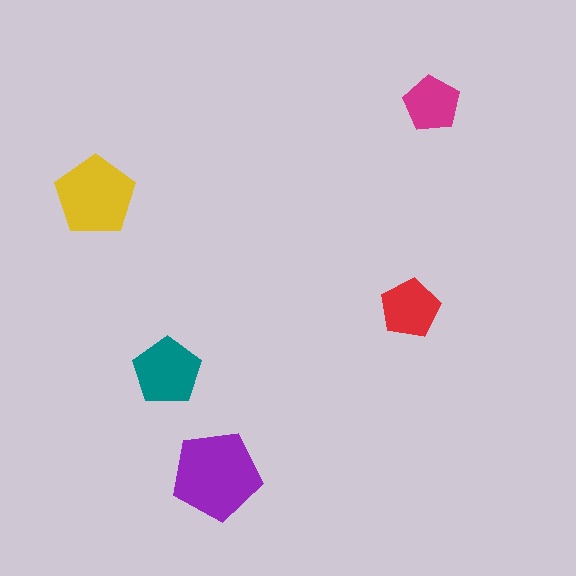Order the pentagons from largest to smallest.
the purple one, the yellow one, the teal one, the red one, the magenta one.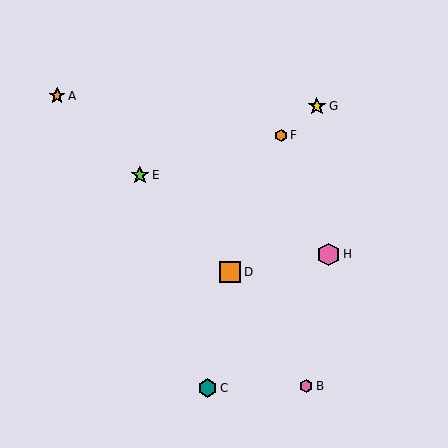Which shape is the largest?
The pink hexagon (labeled H) is the largest.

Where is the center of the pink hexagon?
The center of the pink hexagon is at (306, 386).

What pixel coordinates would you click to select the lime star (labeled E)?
Click at (140, 175) to select the lime star E.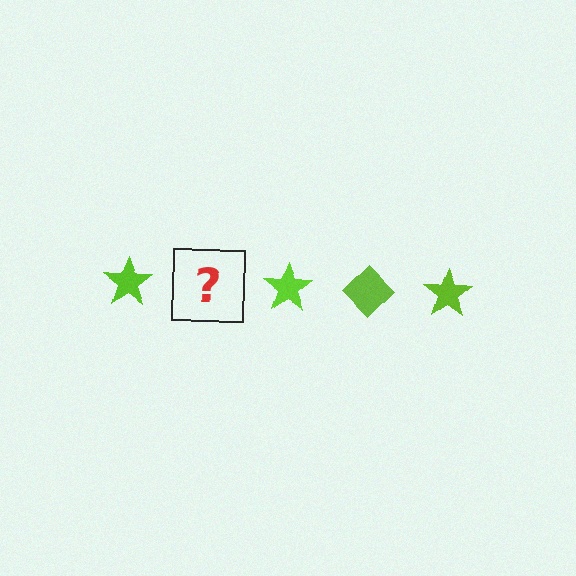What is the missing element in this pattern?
The missing element is a lime diamond.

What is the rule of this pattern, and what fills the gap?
The rule is that the pattern cycles through star, diamond shapes in lime. The gap should be filled with a lime diamond.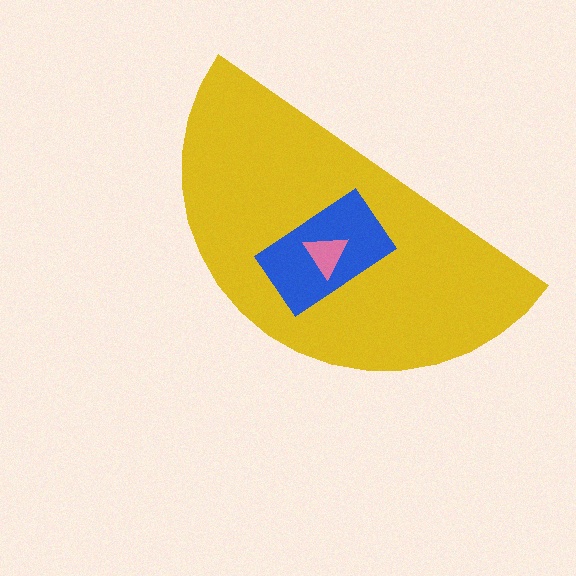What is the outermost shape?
The yellow semicircle.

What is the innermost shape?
The pink triangle.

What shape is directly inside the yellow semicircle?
The blue rectangle.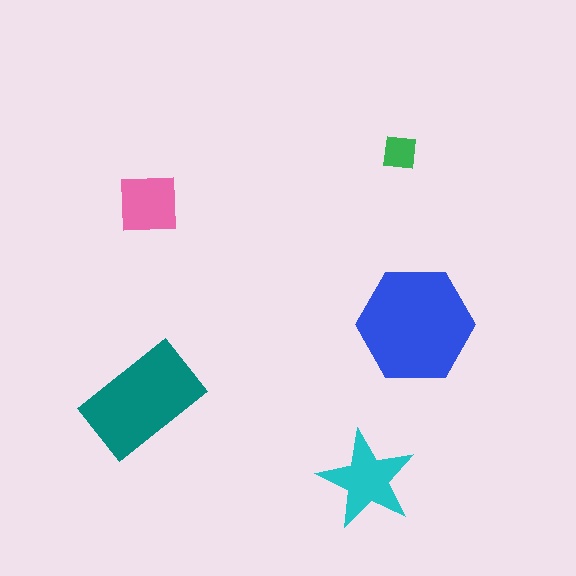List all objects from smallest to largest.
The green square, the pink square, the cyan star, the teal rectangle, the blue hexagon.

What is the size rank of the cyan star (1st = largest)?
3rd.